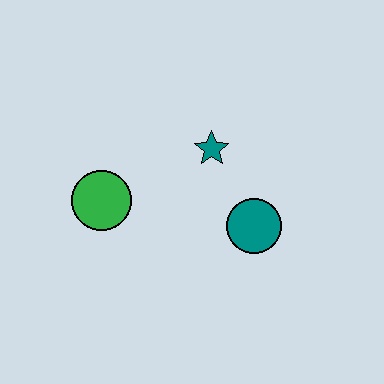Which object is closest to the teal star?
The teal circle is closest to the teal star.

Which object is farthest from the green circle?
The teal circle is farthest from the green circle.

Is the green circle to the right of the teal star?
No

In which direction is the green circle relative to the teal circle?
The green circle is to the left of the teal circle.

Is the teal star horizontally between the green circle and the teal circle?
Yes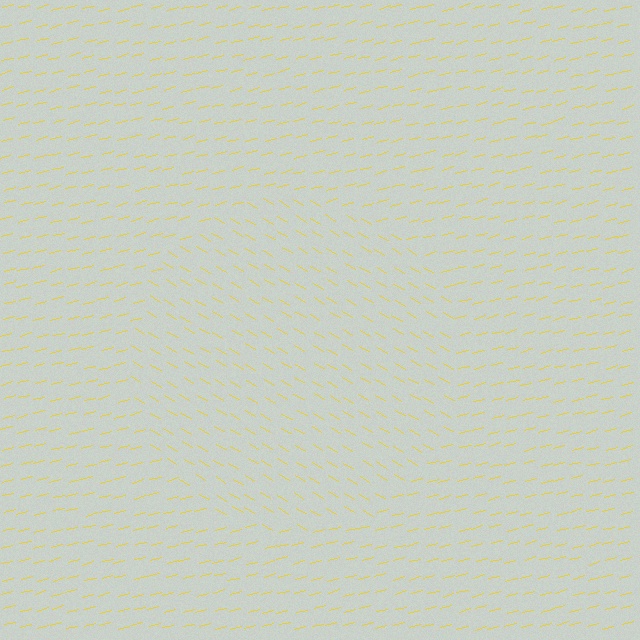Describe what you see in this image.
The image is filled with small yellow line segments. A circle region in the image has lines oriented differently from the surrounding lines, creating a visible texture boundary.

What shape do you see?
I see a circle.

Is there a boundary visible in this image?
Yes, there is a texture boundary formed by a change in line orientation.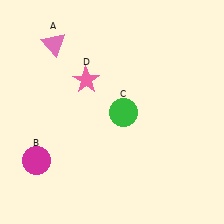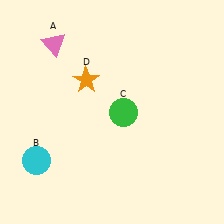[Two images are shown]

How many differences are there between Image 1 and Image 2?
There are 2 differences between the two images.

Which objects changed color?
B changed from magenta to cyan. D changed from pink to orange.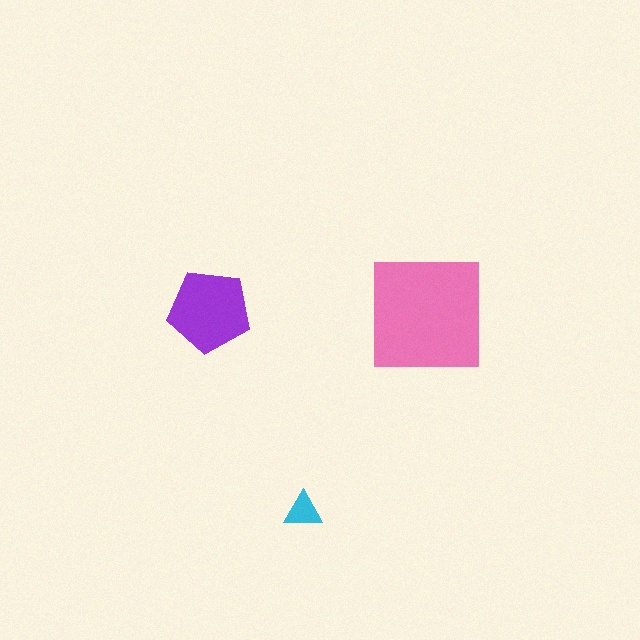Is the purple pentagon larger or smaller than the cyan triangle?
Larger.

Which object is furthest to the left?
The purple pentagon is leftmost.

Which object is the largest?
The pink square.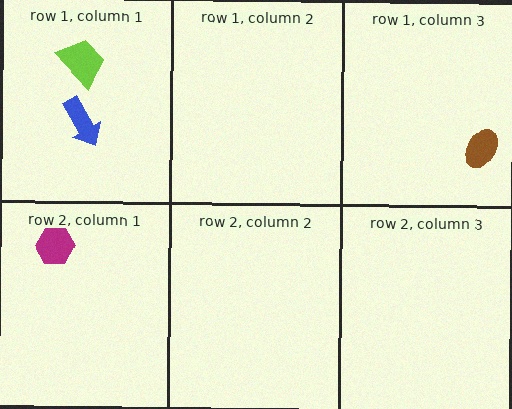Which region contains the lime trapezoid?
The row 1, column 1 region.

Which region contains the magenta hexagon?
The row 2, column 1 region.